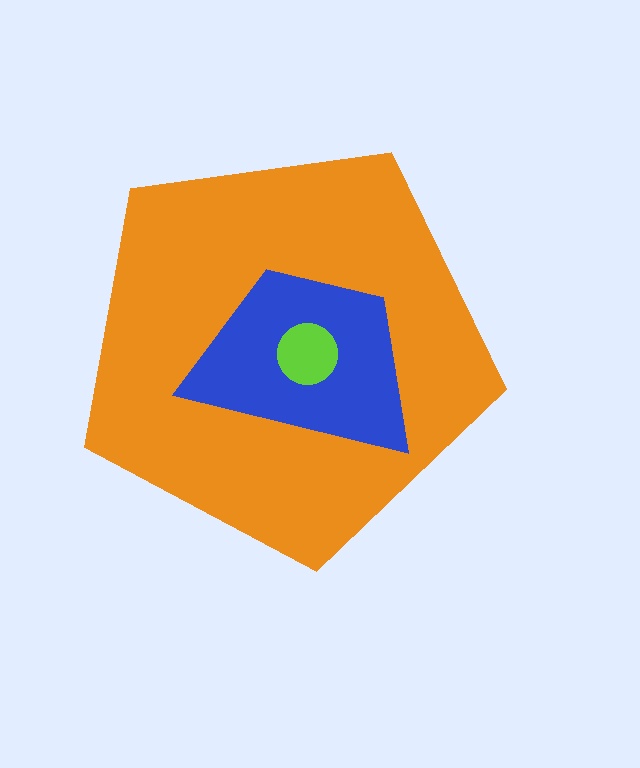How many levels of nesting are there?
3.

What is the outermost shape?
The orange pentagon.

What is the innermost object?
The lime circle.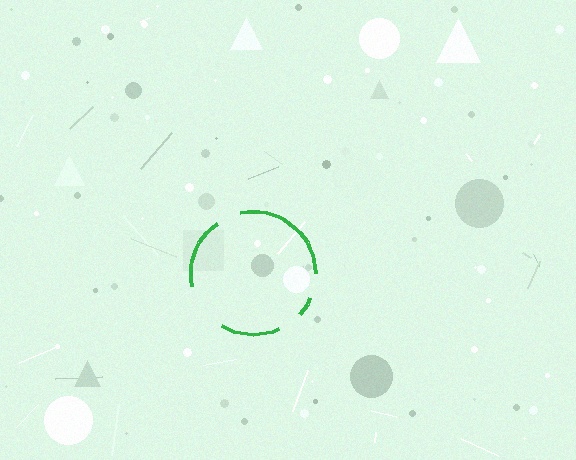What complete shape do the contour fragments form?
The contour fragments form a circle.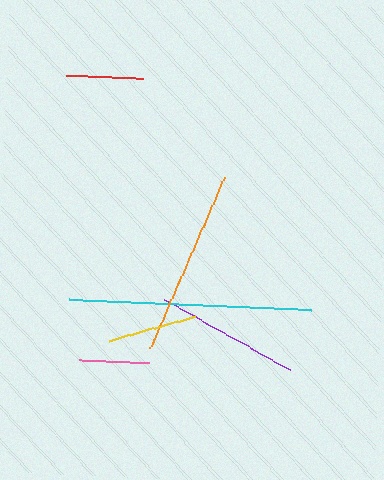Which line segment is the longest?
The cyan line is the longest at approximately 243 pixels.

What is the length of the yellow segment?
The yellow segment is approximately 89 pixels long.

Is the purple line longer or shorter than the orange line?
The orange line is longer than the purple line.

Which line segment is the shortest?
The pink line is the shortest at approximately 69 pixels.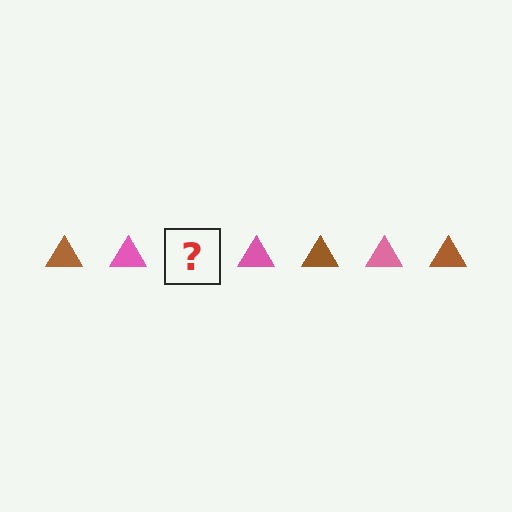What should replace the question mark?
The question mark should be replaced with a brown triangle.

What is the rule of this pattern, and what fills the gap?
The rule is that the pattern cycles through brown, pink triangles. The gap should be filled with a brown triangle.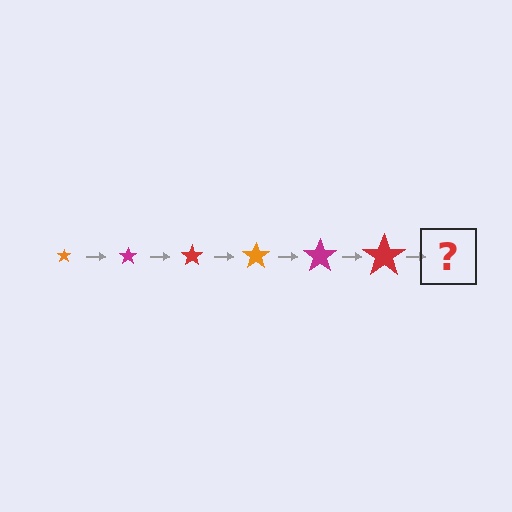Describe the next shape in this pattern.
It should be an orange star, larger than the previous one.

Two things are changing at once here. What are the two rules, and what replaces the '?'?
The two rules are that the star grows larger each step and the color cycles through orange, magenta, and red. The '?' should be an orange star, larger than the previous one.